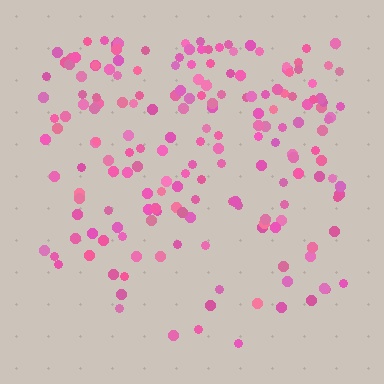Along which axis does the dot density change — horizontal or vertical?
Vertical.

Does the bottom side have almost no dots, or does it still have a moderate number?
Still a moderate number, just noticeably fewer than the top.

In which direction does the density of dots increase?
From bottom to top, with the top side densest.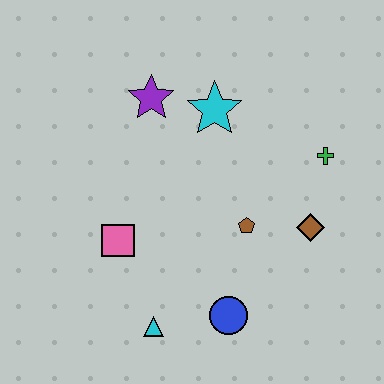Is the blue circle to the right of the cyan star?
Yes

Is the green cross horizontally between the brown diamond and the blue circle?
No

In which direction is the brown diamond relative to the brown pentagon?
The brown diamond is to the right of the brown pentagon.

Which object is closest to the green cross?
The brown diamond is closest to the green cross.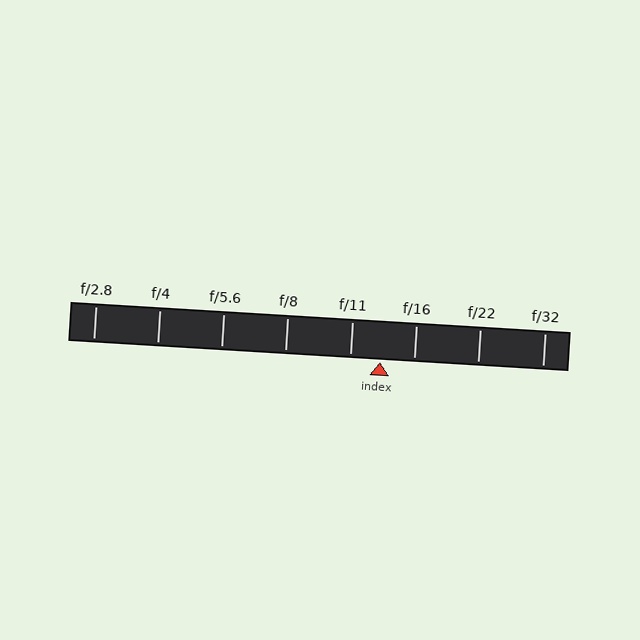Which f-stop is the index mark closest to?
The index mark is closest to f/11.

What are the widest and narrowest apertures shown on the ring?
The widest aperture shown is f/2.8 and the narrowest is f/32.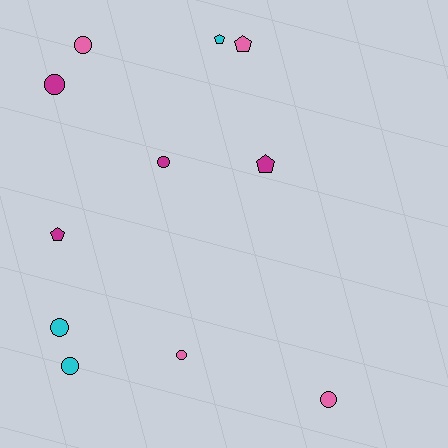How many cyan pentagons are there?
There is 1 cyan pentagon.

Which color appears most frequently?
Pink, with 4 objects.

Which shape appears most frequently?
Circle, with 7 objects.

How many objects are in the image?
There are 11 objects.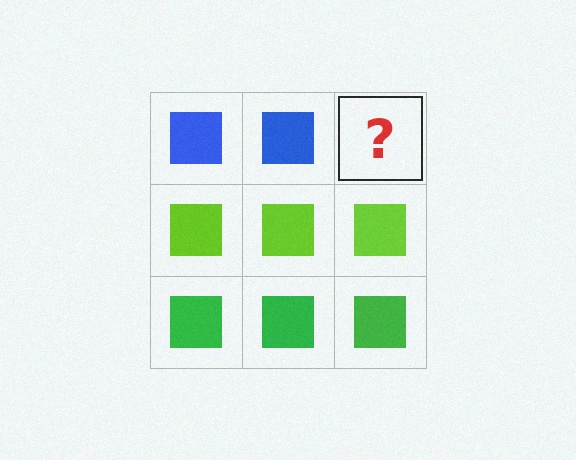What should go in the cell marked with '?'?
The missing cell should contain a blue square.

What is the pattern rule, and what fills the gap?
The rule is that each row has a consistent color. The gap should be filled with a blue square.